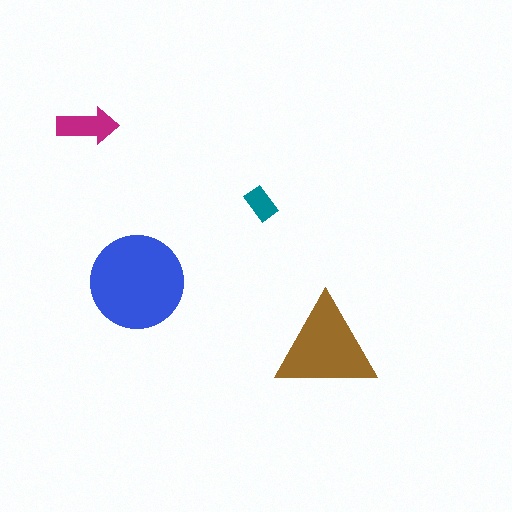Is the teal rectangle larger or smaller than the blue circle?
Smaller.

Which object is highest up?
The magenta arrow is topmost.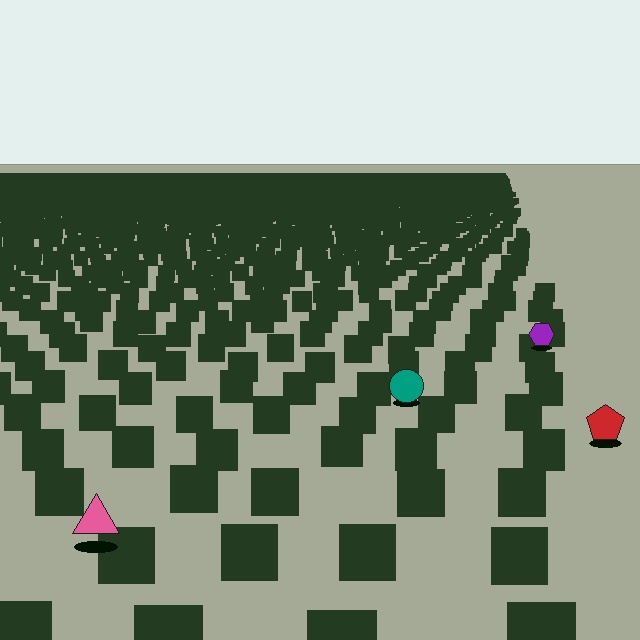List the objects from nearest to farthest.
From nearest to farthest: the pink triangle, the red pentagon, the teal circle, the purple hexagon.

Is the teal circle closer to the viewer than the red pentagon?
No. The red pentagon is closer — you can tell from the texture gradient: the ground texture is coarser near it.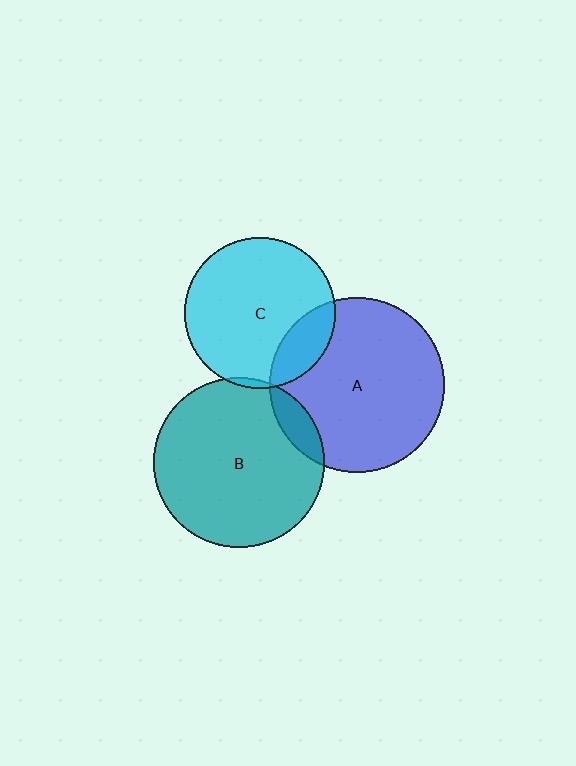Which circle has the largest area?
Circle A (blue).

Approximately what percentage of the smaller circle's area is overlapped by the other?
Approximately 10%.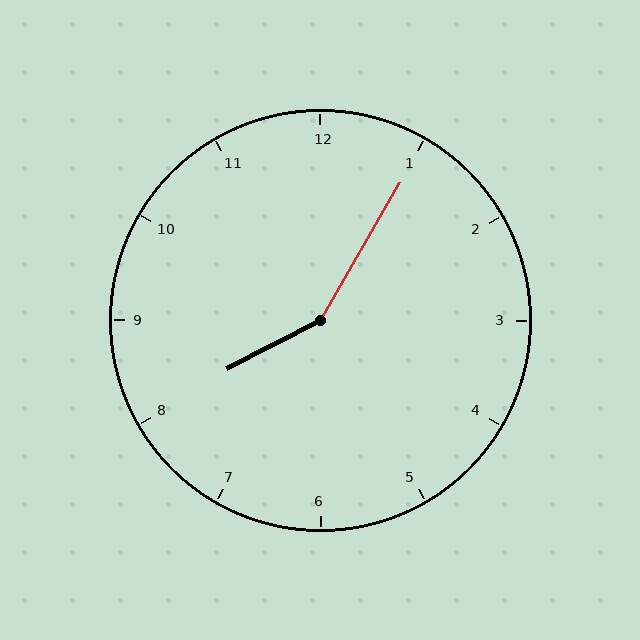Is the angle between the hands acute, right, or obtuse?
It is obtuse.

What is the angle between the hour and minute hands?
Approximately 148 degrees.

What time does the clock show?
8:05.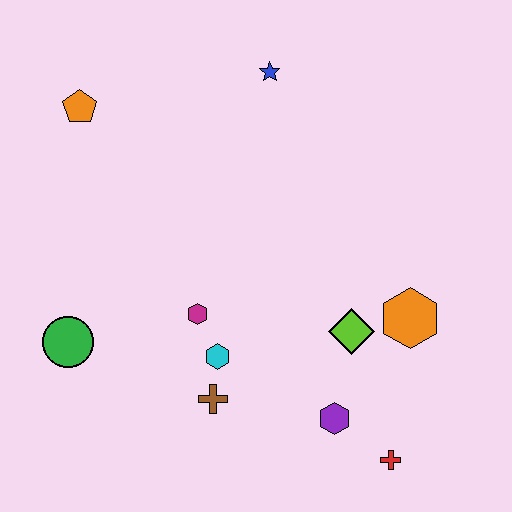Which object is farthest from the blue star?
The red cross is farthest from the blue star.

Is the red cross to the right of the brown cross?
Yes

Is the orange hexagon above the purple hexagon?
Yes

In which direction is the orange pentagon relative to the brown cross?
The orange pentagon is above the brown cross.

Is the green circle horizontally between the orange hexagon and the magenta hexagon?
No